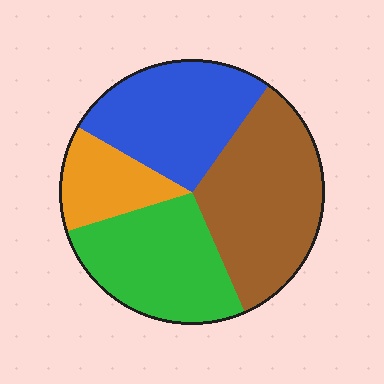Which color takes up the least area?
Orange, at roughly 15%.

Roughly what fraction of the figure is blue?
Blue takes up between a quarter and a half of the figure.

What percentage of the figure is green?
Green covers about 25% of the figure.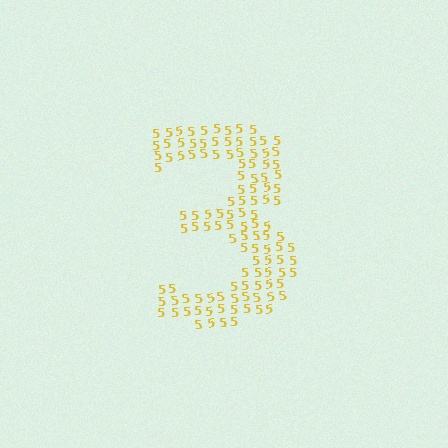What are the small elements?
The small elements are digit 5's.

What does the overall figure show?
The overall figure shows the digit 3.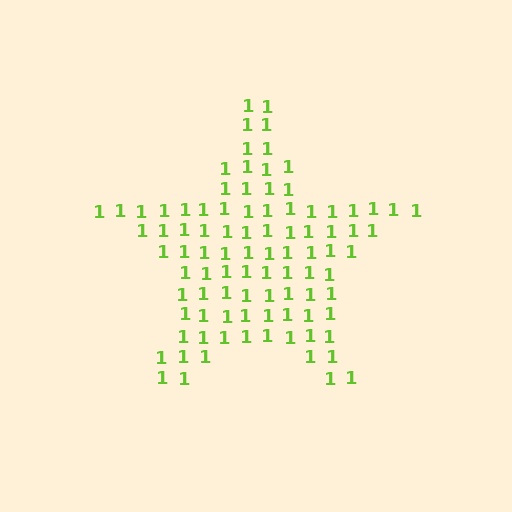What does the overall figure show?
The overall figure shows a star.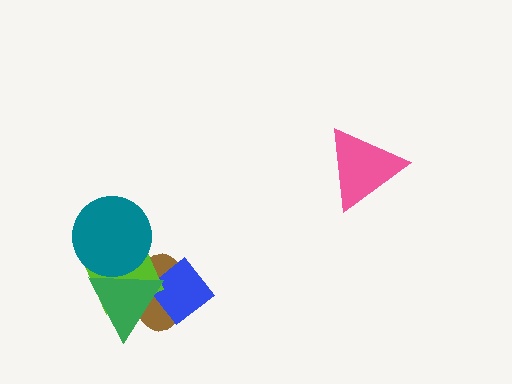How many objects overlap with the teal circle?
2 objects overlap with the teal circle.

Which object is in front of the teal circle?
The green triangle is in front of the teal circle.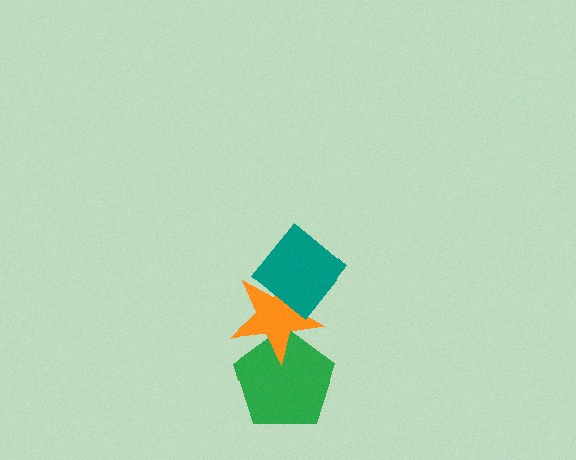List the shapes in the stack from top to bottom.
From top to bottom: the teal diamond, the orange star, the green pentagon.